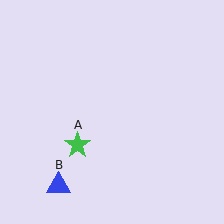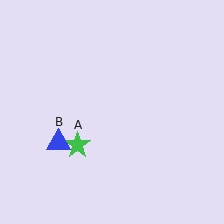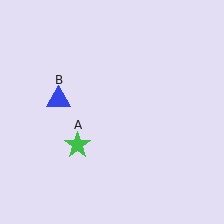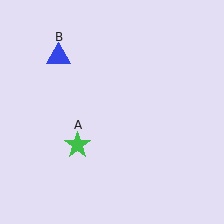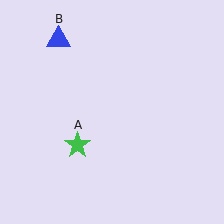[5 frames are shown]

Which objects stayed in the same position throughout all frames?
Green star (object A) remained stationary.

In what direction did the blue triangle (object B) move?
The blue triangle (object B) moved up.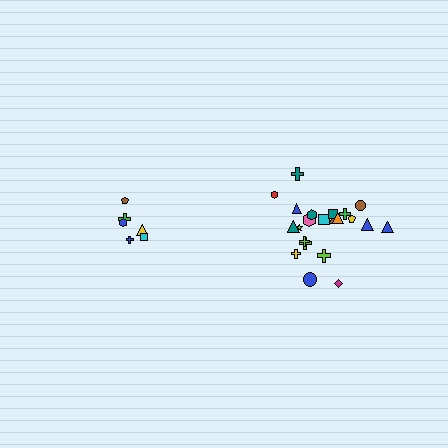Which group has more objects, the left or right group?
The right group.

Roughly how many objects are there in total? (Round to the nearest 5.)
Roughly 30 objects in total.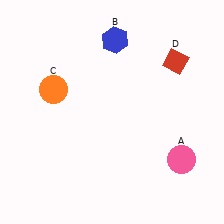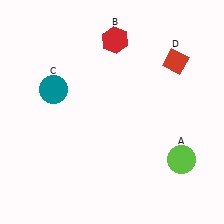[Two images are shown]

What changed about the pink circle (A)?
In Image 1, A is pink. In Image 2, it changed to lime.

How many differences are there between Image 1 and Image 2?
There are 3 differences between the two images.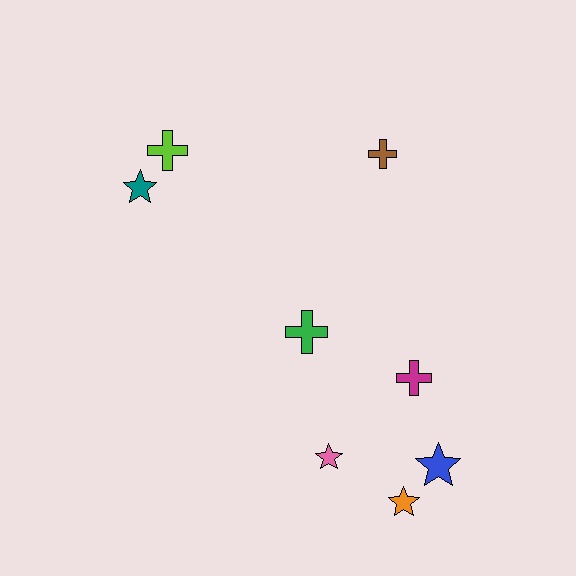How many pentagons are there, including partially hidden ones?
There are no pentagons.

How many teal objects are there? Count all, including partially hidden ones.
There is 1 teal object.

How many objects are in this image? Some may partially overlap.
There are 8 objects.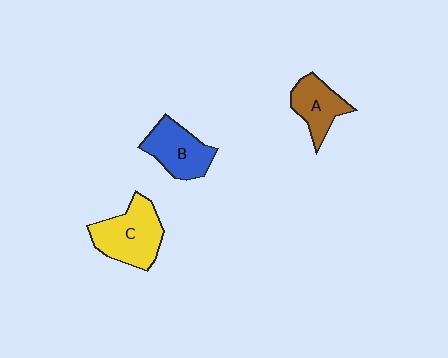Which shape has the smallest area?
Shape A (brown).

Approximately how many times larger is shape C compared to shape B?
Approximately 1.3 times.